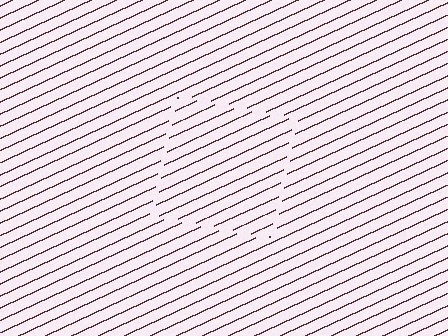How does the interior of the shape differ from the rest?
The interior of the shape contains the same grating, shifted by half a period — the contour is defined by the phase discontinuity where line-ends from the inner and outer gratings abut.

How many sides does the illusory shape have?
4 sides — the line-ends trace a square.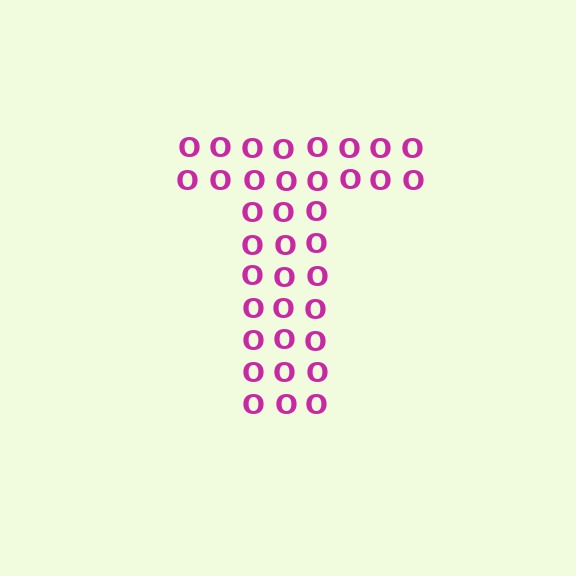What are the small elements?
The small elements are letter O's.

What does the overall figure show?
The overall figure shows the letter T.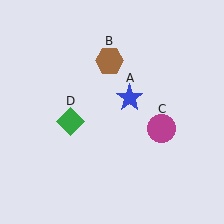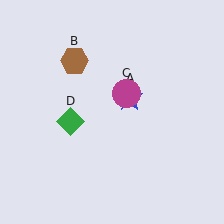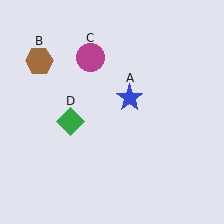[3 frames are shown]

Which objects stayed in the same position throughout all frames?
Blue star (object A) and green diamond (object D) remained stationary.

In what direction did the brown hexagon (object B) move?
The brown hexagon (object B) moved left.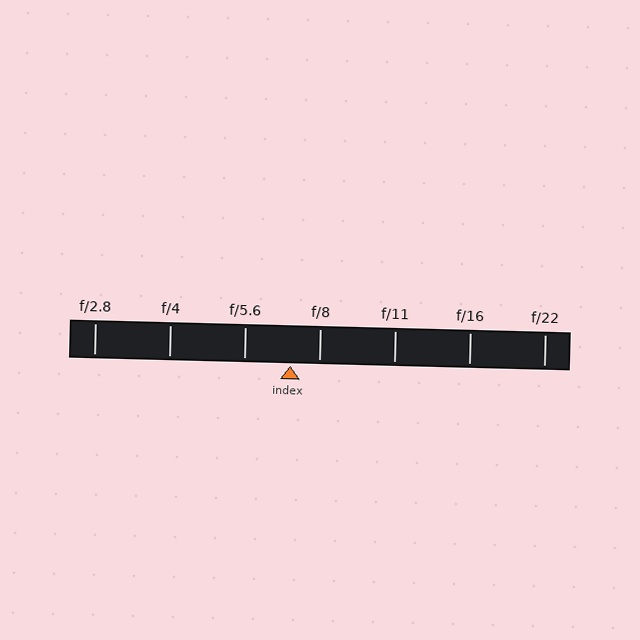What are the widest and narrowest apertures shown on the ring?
The widest aperture shown is f/2.8 and the narrowest is f/22.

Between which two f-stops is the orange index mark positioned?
The index mark is between f/5.6 and f/8.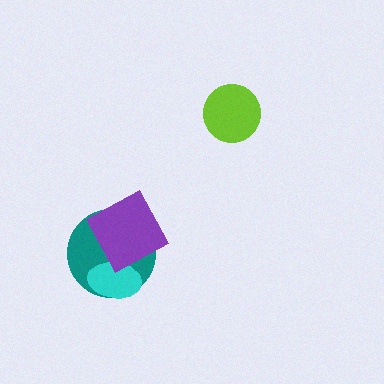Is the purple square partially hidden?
No, no other shape covers it.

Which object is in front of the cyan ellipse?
The purple square is in front of the cyan ellipse.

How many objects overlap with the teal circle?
2 objects overlap with the teal circle.